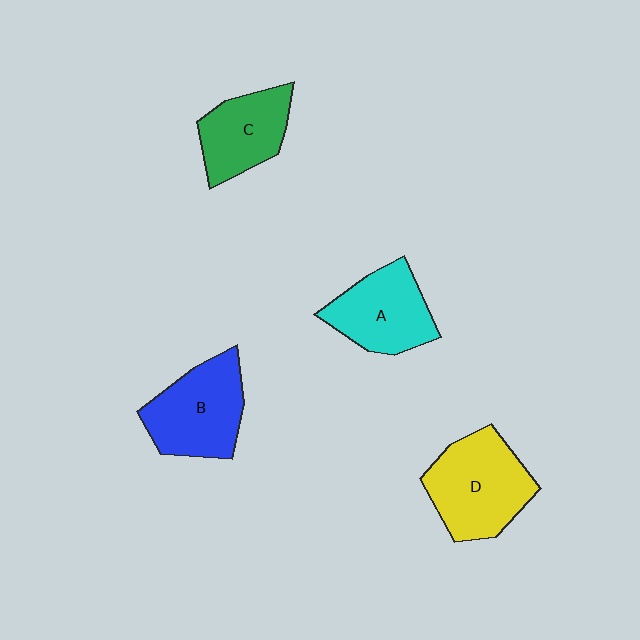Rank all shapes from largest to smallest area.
From largest to smallest: D (yellow), B (blue), A (cyan), C (green).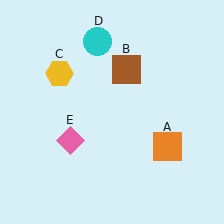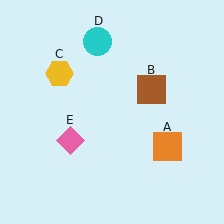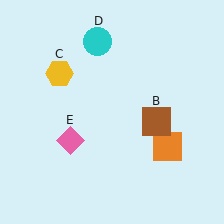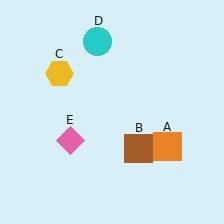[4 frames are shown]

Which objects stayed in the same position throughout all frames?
Orange square (object A) and yellow hexagon (object C) and cyan circle (object D) and pink diamond (object E) remained stationary.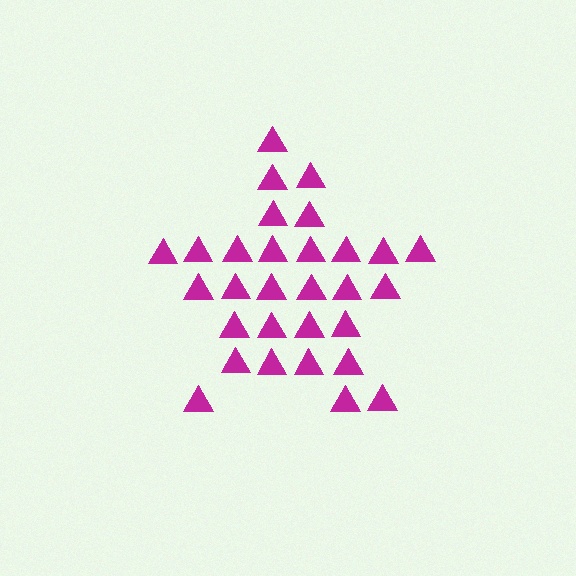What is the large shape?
The large shape is a star.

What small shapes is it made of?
It is made of small triangles.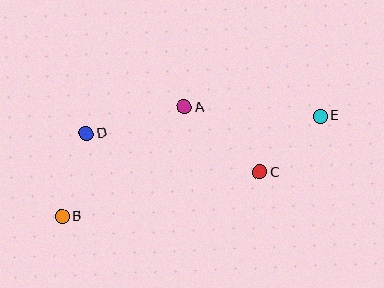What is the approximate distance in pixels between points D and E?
The distance between D and E is approximately 235 pixels.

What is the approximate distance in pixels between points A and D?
The distance between A and D is approximately 102 pixels.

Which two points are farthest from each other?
Points B and E are farthest from each other.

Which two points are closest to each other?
Points C and E are closest to each other.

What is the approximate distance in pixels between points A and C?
The distance between A and C is approximately 100 pixels.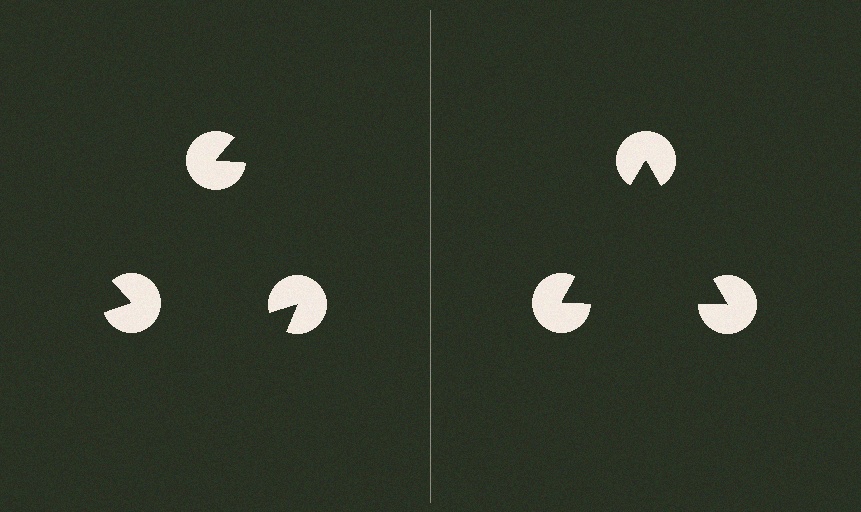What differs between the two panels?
The pac-man discs are positioned identically on both sides; only the wedge orientations differ. On the right they align to a triangle; on the left they are misaligned.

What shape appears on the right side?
An illusory triangle.